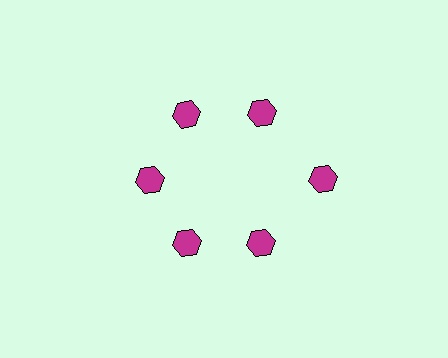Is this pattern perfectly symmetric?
No. The 6 magenta hexagons are arranged in a ring, but one element near the 3 o'clock position is pushed outward from the center, breaking the 6-fold rotational symmetry.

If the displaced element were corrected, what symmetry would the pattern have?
It would have 6-fold rotational symmetry — the pattern would map onto itself every 60 degrees.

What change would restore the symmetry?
The symmetry would be restored by moving it inward, back onto the ring so that all 6 hexagons sit at equal angles and equal distance from the center.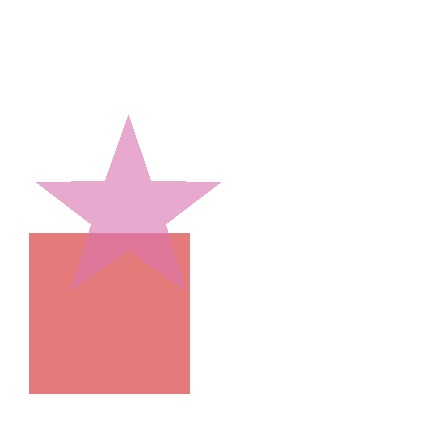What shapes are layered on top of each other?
The layered shapes are: a red square, a pink star.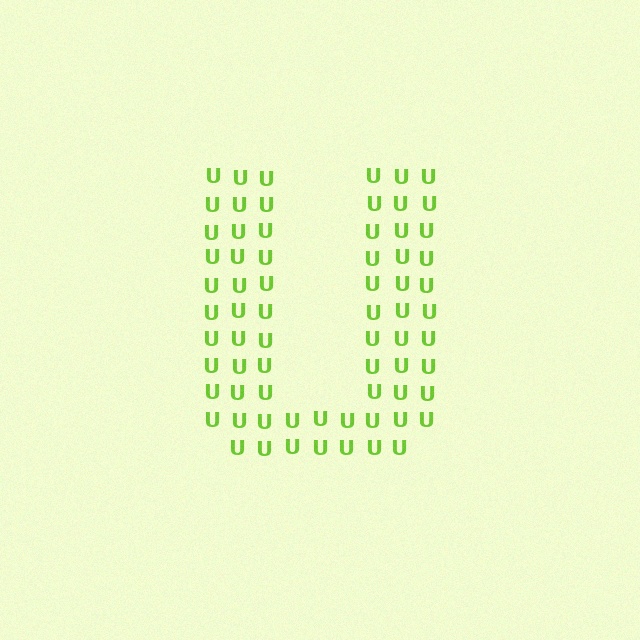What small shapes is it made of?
It is made of small letter U's.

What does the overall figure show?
The overall figure shows the letter U.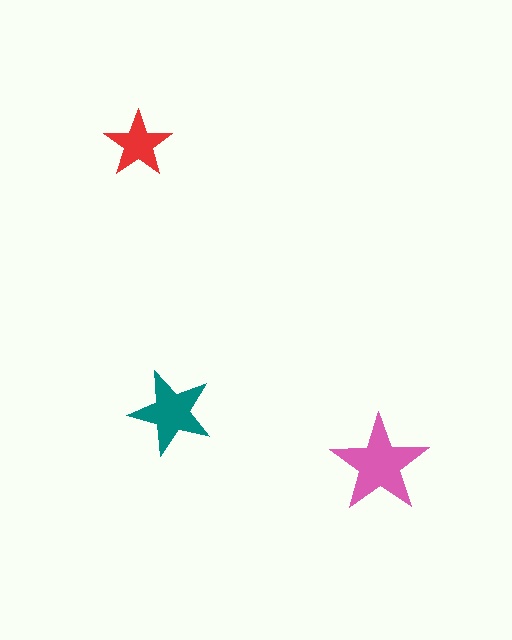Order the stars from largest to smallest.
the pink one, the teal one, the red one.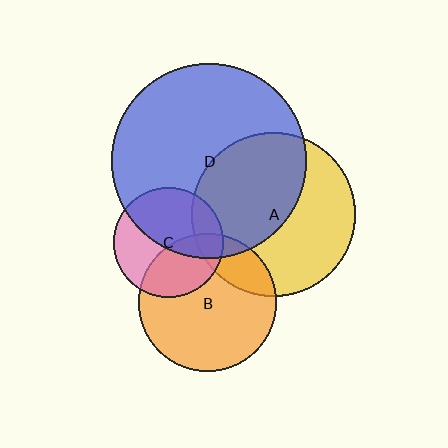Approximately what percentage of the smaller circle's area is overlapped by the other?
Approximately 40%.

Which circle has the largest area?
Circle D (blue).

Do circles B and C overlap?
Yes.